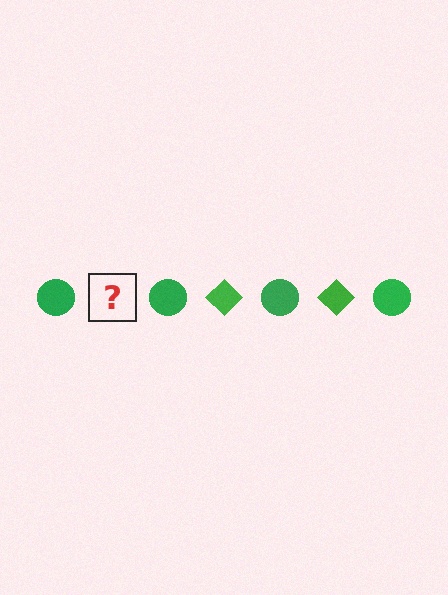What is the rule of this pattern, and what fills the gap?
The rule is that the pattern cycles through circle, diamond shapes in green. The gap should be filled with a green diamond.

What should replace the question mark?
The question mark should be replaced with a green diamond.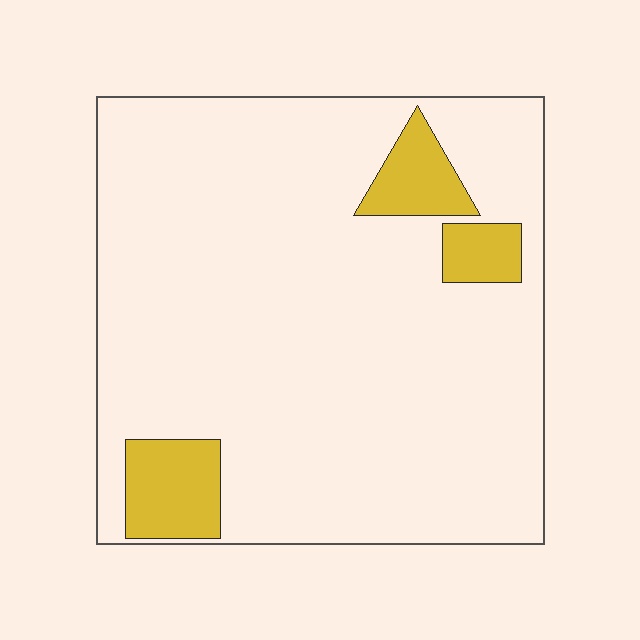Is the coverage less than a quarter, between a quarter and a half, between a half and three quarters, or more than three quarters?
Less than a quarter.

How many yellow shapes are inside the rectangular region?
3.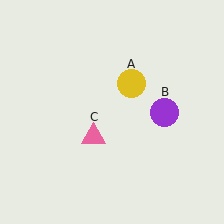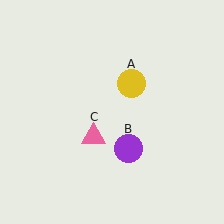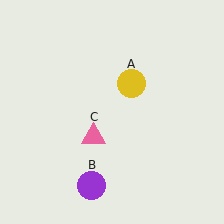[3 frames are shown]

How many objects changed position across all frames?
1 object changed position: purple circle (object B).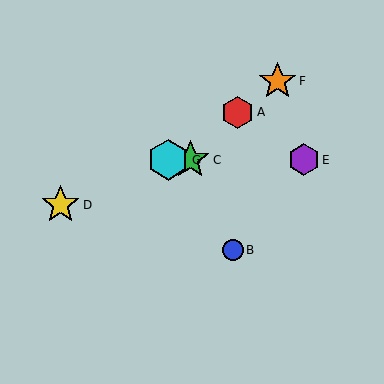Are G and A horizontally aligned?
No, G is at y≈160 and A is at y≈112.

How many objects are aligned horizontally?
3 objects (C, E, G) are aligned horizontally.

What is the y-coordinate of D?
Object D is at y≈205.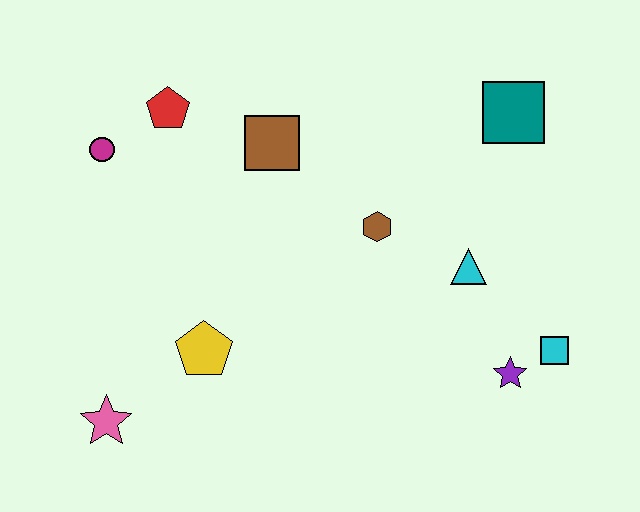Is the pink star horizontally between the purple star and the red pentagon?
No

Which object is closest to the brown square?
The red pentagon is closest to the brown square.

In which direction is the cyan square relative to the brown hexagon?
The cyan square is to the right of the brown hexagon.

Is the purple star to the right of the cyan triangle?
Yes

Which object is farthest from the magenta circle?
The cyan square is farthest from the magenta circle.